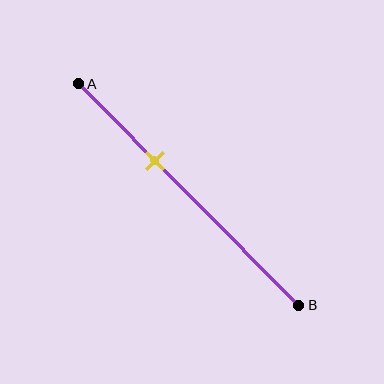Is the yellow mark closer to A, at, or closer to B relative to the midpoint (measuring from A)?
The yellow mark is closer to point A than the midpoint of segment AB.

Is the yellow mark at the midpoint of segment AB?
No, the mark is at about 35% from A, not at the 50% midpoint.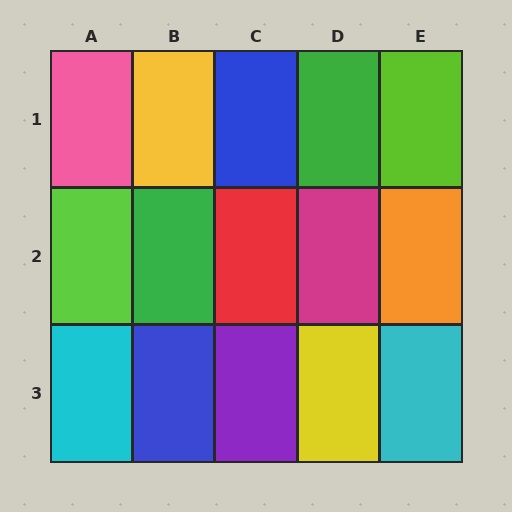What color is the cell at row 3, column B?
Blue.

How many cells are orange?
1 cell is orange.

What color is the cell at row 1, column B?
Yellow.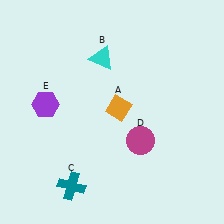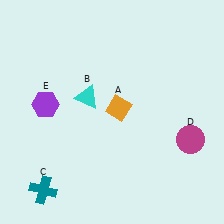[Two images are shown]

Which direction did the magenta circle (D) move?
The magenta circle (D) moved right.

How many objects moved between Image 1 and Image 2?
3 objects moved between the two images.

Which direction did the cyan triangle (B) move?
The cyan triangle (B) moved down.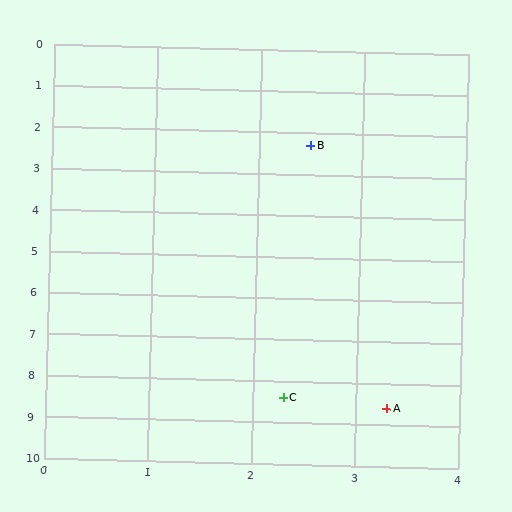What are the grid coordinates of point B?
Point B is at approximately (2.5, 2.3).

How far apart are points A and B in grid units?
Points A and B are about 6.4 grid units apart.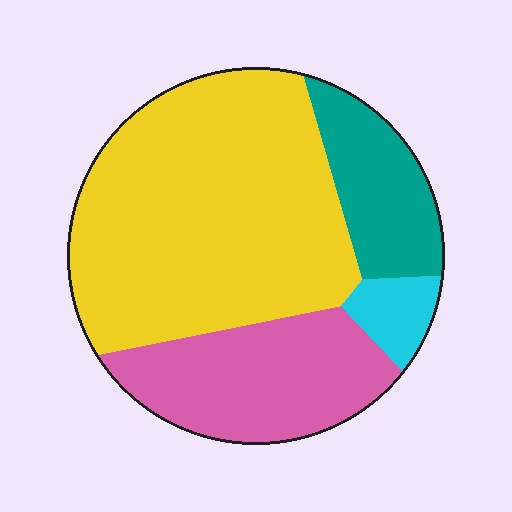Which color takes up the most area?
Yellow, at roughly 55%.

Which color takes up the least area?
Cyan, at roughly 5%.